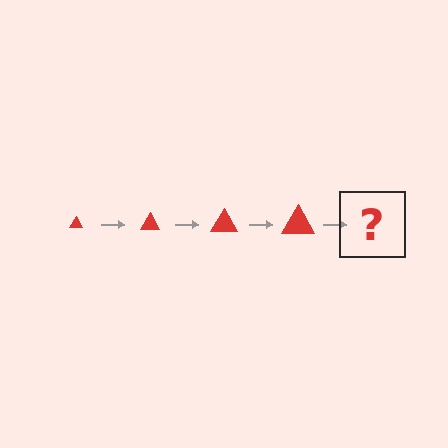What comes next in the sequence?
The next element should be a red triangle, larger than the previous one.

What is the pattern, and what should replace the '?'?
The pattern is that the triangle gets progressively larger each step. The '?' should be a red triangle, larger than the previous one.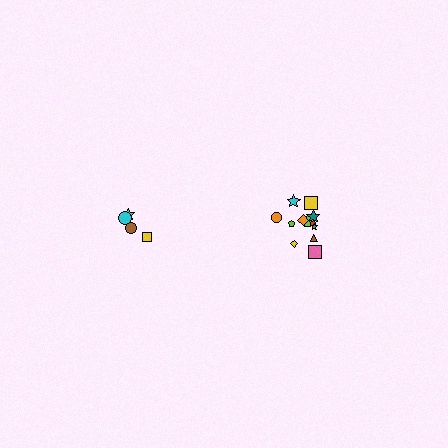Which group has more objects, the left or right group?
The right group.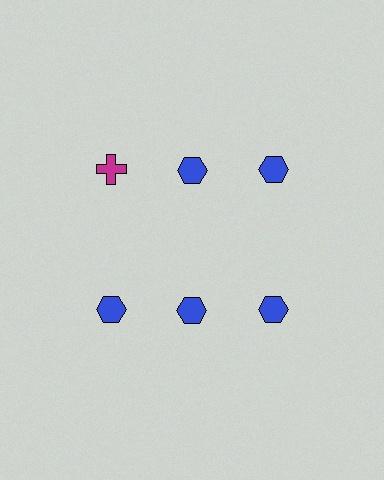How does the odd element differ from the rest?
It differs in both color (magenta instead of blue) and shape (cross instead of hexagon).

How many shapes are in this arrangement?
There are 6 shapes arranged in a grid pattern.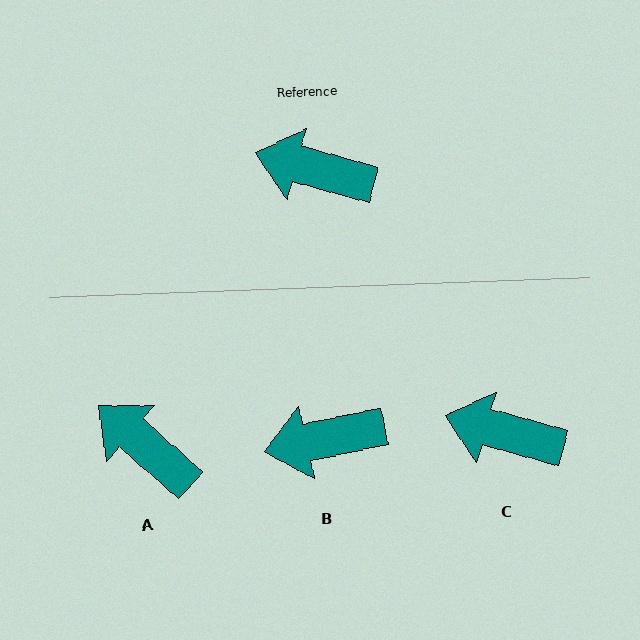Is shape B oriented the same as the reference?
No, it is off by about 27 degrees.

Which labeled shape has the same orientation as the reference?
C.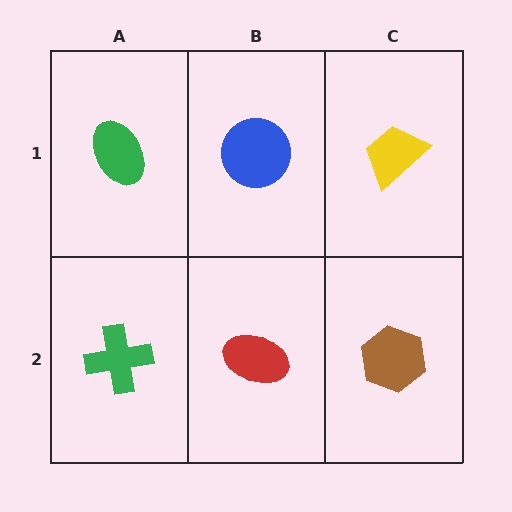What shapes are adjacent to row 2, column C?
A yellow trapezoid (row 1, column C), a red ellipse (row 2, column B).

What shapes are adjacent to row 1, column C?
A brown hexagon (row 2, column C), a blue circle (row 1, column B).